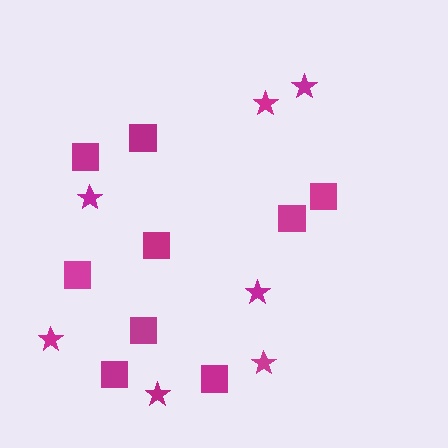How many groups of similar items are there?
There are 2 groups: one group of stars (7) and one group of squares (9).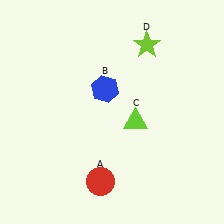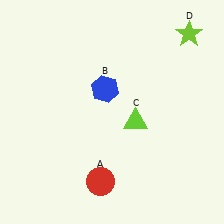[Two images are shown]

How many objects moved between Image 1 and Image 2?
1 object moved between the two images.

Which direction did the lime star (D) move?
The lime star (D) moved right.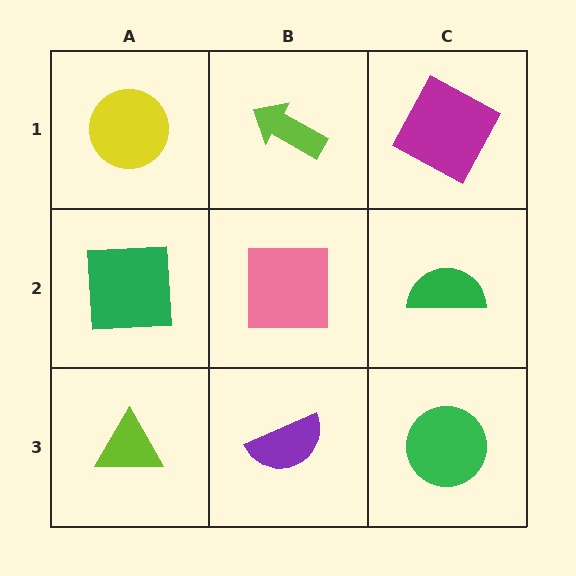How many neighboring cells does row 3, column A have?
2.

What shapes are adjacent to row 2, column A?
A yellow circle (row 1, column A), a lime triangle (row 3, column A), a pink square (row 2, column B).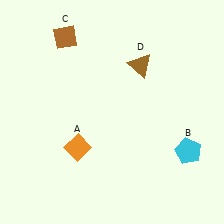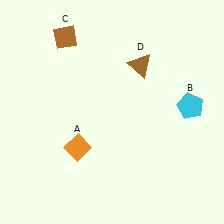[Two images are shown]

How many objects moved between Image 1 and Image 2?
1 object moved between the two images.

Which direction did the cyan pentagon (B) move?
The cyan pentagon (B) moved up.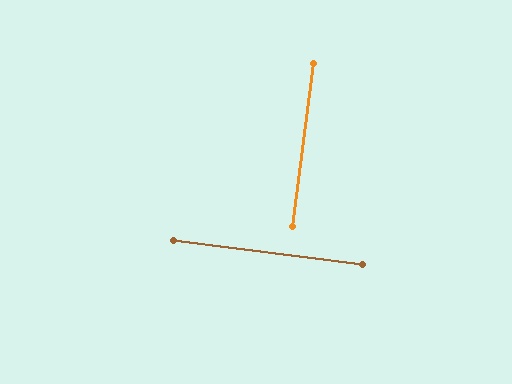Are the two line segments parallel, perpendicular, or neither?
Perpendicular — they meet at approximately 90°.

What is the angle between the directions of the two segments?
Approximately 90 degrees.